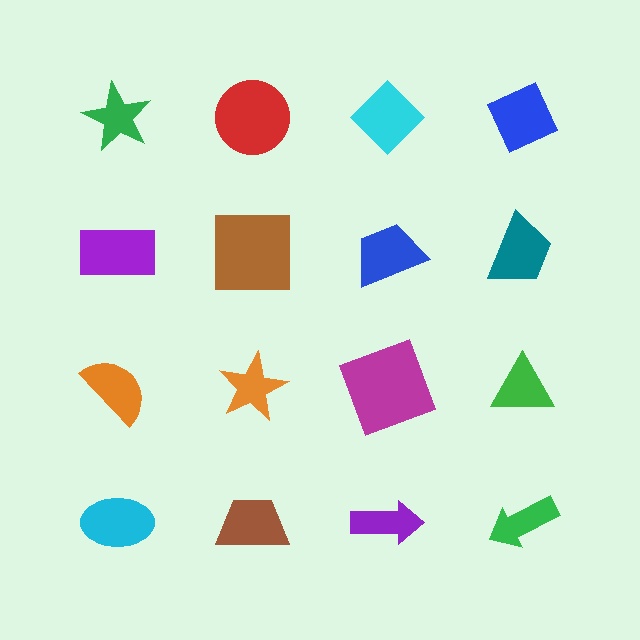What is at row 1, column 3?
A cyan diamond.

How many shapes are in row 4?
4 shapes.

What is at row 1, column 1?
A green star.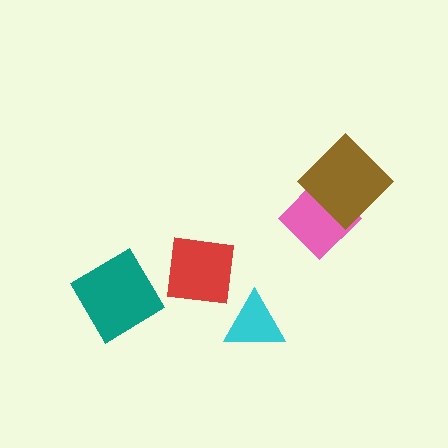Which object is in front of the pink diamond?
The brown diamond is in front of the pink diamond.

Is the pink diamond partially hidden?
Yes, it is partially covered by another shape.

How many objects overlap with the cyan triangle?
0 objects overlap with the cyan triangle.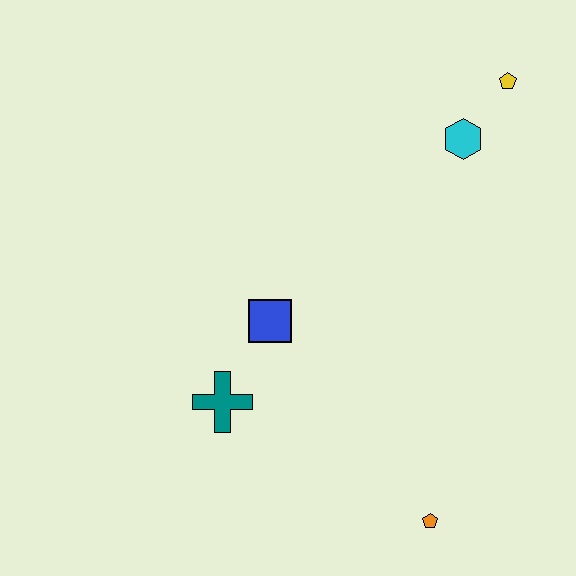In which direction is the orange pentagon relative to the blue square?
The orange pentagon is below the blue square.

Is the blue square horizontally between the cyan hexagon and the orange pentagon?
No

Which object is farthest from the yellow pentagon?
The orange pentagon is farthest from the yellow pentagon.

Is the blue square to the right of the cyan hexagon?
No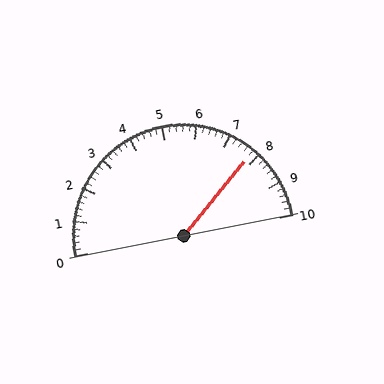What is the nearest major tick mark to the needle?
The nearest major tick mark is 8.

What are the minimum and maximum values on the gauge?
The gauge ranges from 0 to 10.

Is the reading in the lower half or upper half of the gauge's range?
The reading is in the upper half of the range (0 to 10).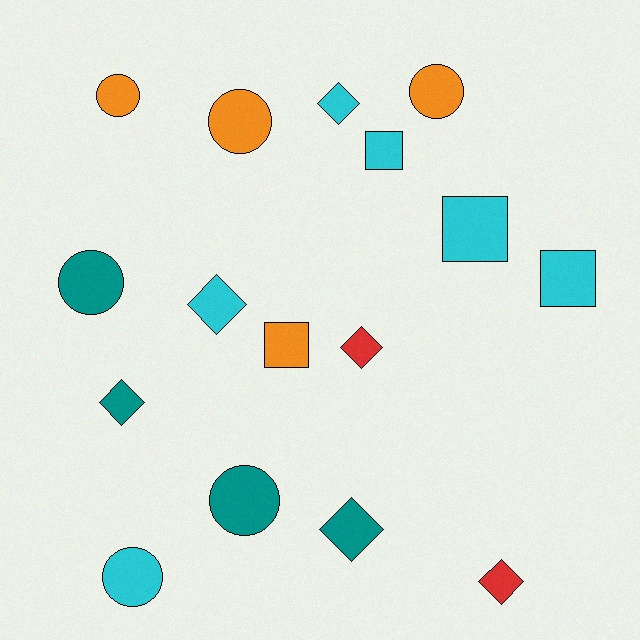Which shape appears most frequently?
Circle, with 6 objects.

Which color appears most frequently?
Cyan, with 6 objects.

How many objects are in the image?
There are 16 objects.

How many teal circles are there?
There are 2 teal circles.